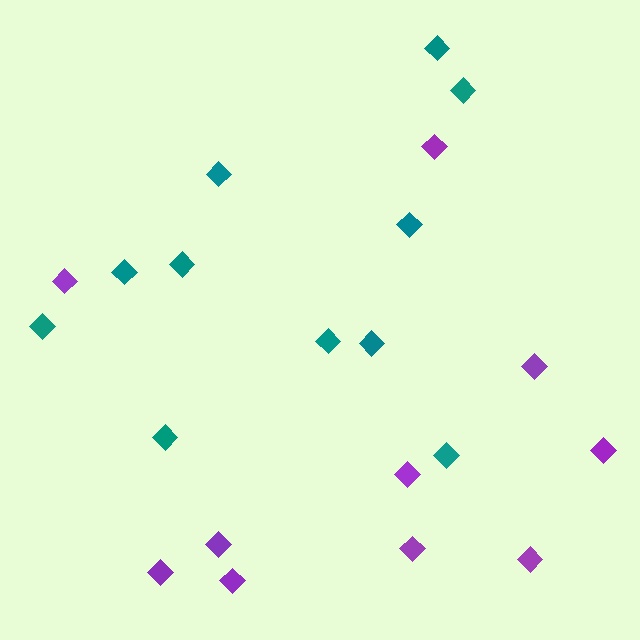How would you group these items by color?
There are 2 groups: one group of purple diamonds (10) and one group of teal diamonds (11).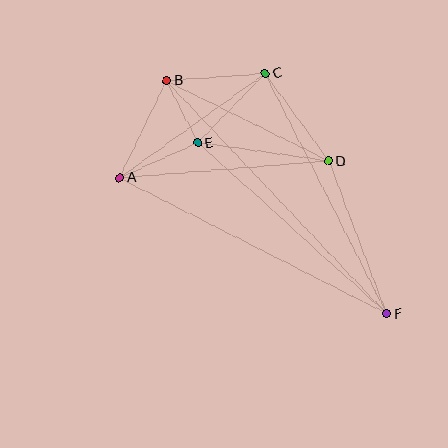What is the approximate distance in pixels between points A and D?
The distance between A and D is approximately 210 pixels.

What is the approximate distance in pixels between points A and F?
The distance between A and F is approximately 300 pixels.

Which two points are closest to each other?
Points B and E are closest to each other.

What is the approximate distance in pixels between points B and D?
The distance between B and D is approximately 181 pixels.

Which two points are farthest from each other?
Points B and F are farthest from each other.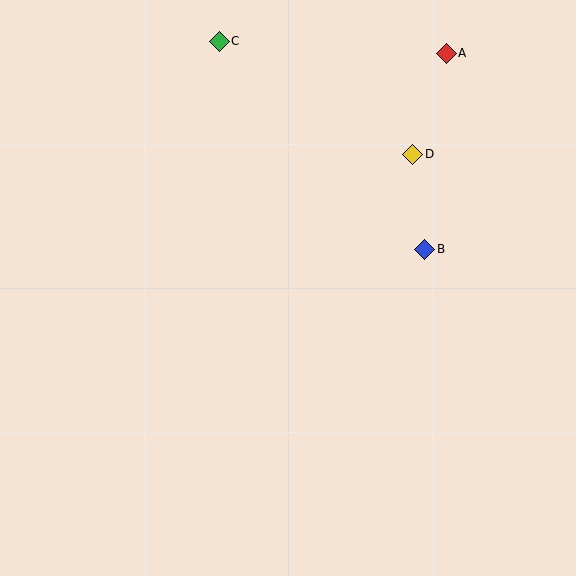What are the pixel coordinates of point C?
Point C is at (219, 41).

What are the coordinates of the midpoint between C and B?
The midpoint between C and B is at (322, 145).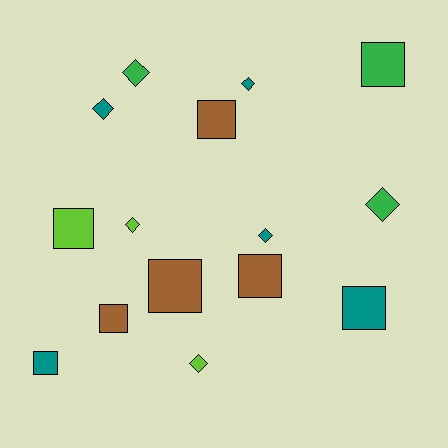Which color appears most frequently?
Teal, with 5 objects.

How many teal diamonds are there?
There are 3 teal diamonds.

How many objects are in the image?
There are 15 objects.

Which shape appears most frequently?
Square, with 8 objects.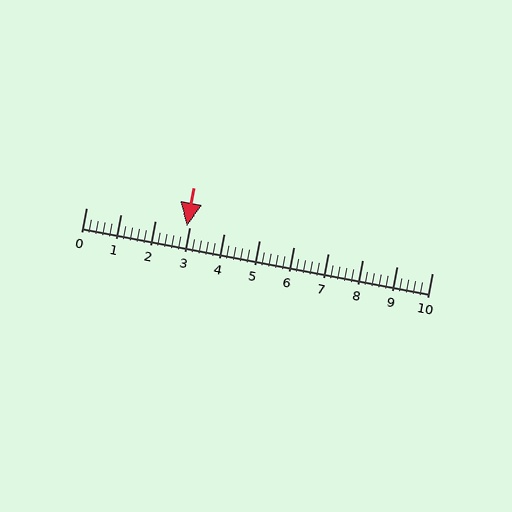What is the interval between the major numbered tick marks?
The major tick marks are spaced 1 units apart.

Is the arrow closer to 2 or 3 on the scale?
The arrow is closer to 3.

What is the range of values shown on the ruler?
The ruler shows values from 0 to 10.